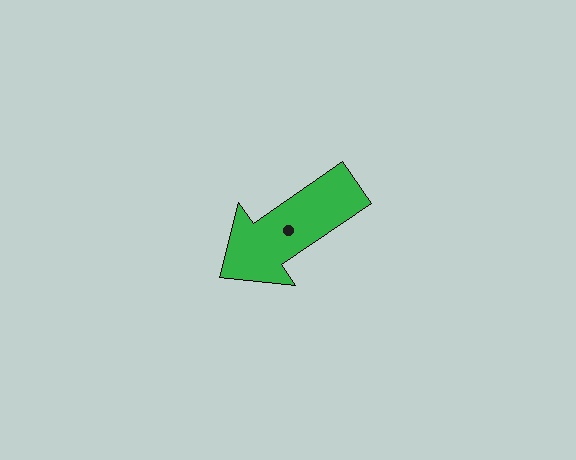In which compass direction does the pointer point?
Southwest.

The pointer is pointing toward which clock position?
Roughly 8 o'clock.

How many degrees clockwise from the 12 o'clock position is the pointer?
Approximately 235 degrees.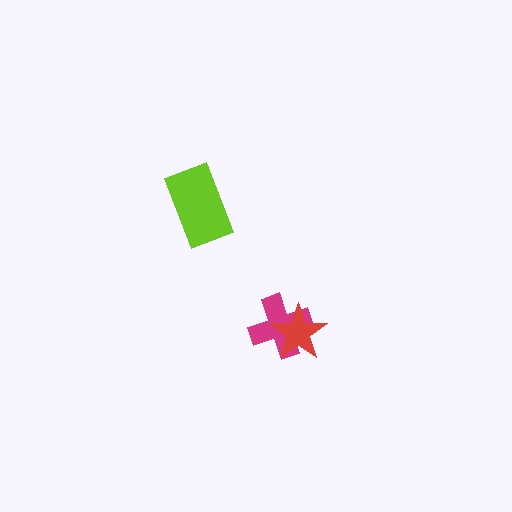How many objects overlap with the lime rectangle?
0 objects overlap with the lime rectangle.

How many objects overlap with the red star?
1 object overlaps with the red star.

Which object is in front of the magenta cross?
The red star is in front of the magenta cross.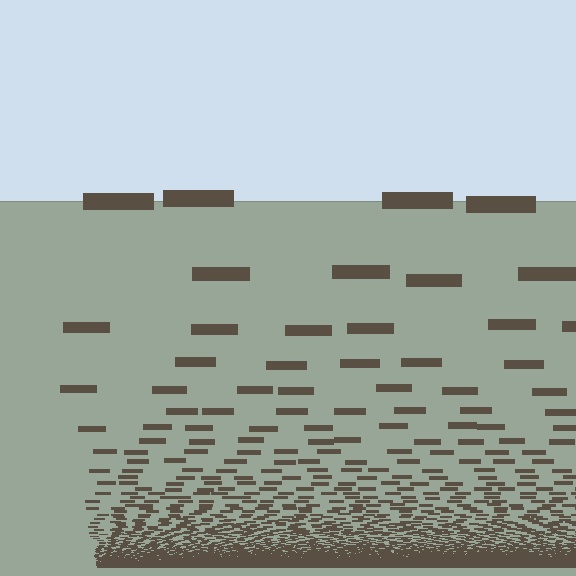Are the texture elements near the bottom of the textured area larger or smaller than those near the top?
Smaller. The gradient is inverted — elements near the bottom are smaller and denser.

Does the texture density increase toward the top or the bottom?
Density increases toward the bottom.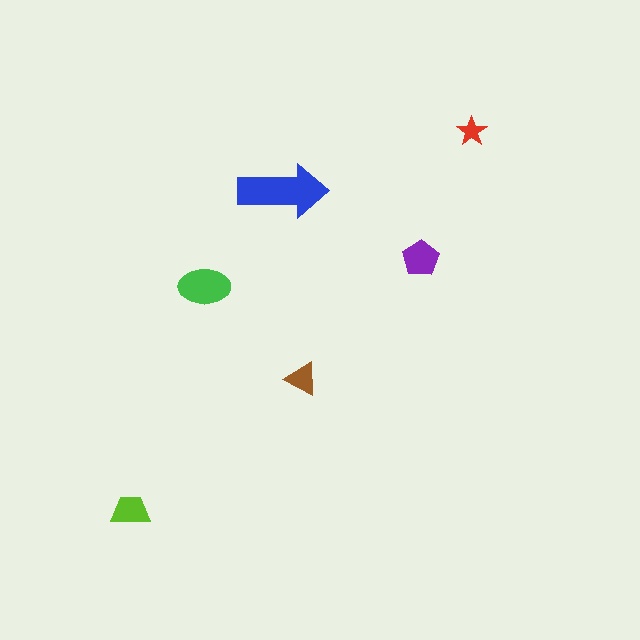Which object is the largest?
The blue arrow.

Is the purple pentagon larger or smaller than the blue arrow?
Smaller.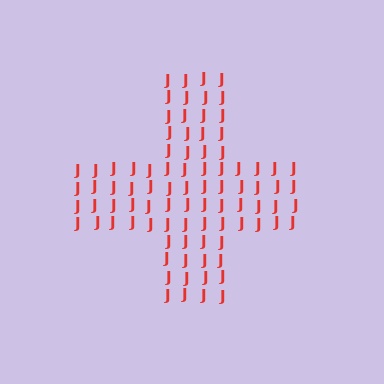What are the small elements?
The small elements are letter J's.